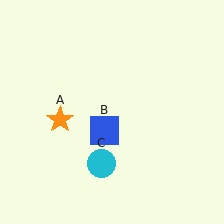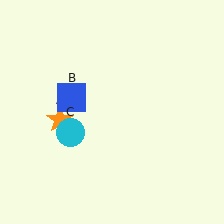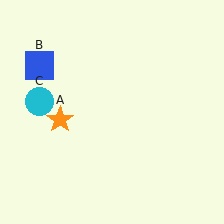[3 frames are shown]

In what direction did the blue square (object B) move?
The blue square (object B) moved up and to the left.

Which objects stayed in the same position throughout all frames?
Orange star (object A) remained stationary.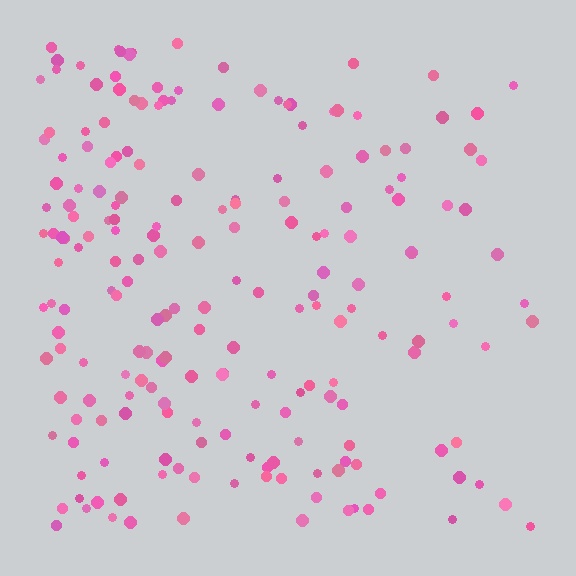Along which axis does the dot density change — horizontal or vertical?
Horizontal.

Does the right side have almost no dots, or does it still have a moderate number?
Still a moderate number, just noticeably fewer than the left.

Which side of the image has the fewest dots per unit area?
The right.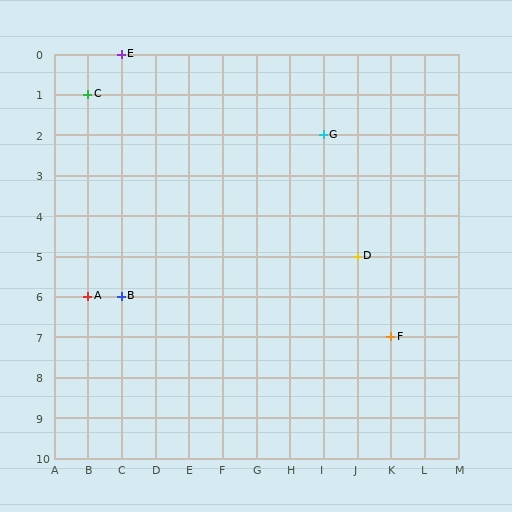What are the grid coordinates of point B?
Point B is at grid coordinates (C, 6).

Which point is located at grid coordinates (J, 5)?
Point D is at (J, 5).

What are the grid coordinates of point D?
Point D is at grid coordinates (J, 5).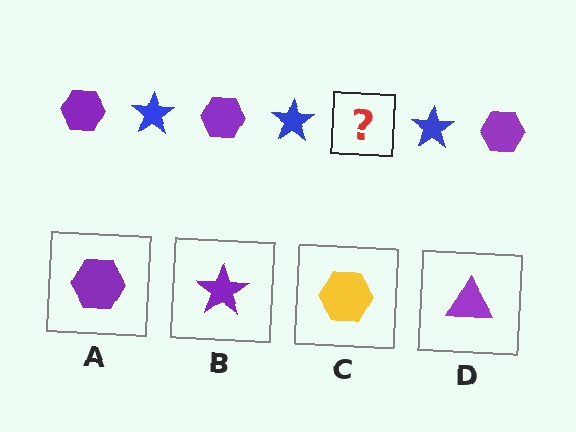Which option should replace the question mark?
Option A.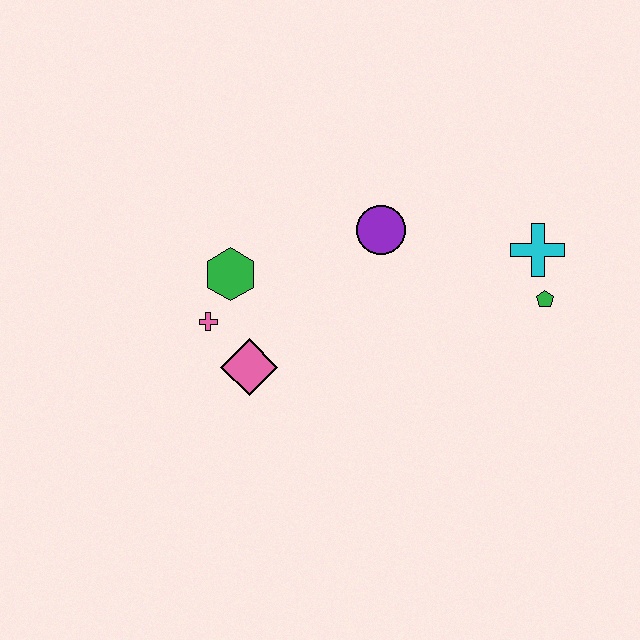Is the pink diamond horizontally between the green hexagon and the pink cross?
No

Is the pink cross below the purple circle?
Yes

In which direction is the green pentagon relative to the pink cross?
The green pentagon is to the right of the pink cross.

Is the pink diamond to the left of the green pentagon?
Yes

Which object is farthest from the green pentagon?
The pink cross is farthest from the green pentagon.